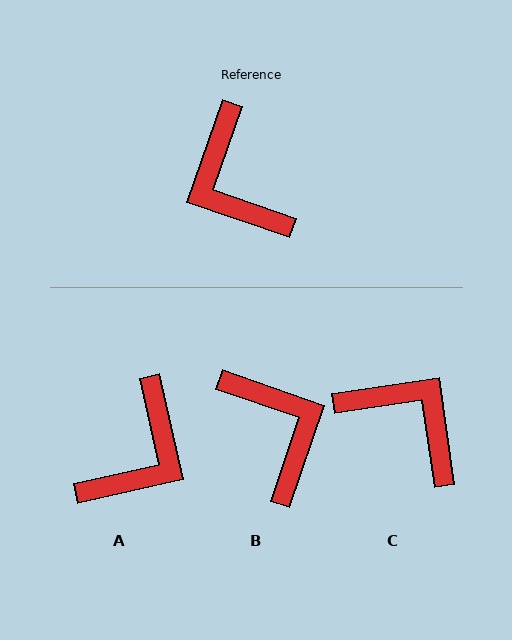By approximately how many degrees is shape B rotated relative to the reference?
Approximately 180 degrees clockwise.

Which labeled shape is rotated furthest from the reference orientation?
B, about 180 degrees away.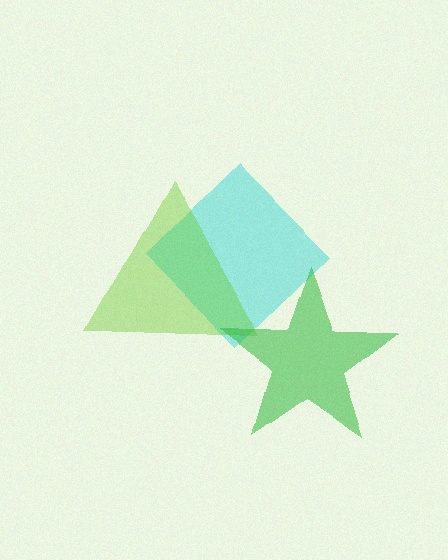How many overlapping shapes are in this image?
There are 3 overlapping shapes in the image.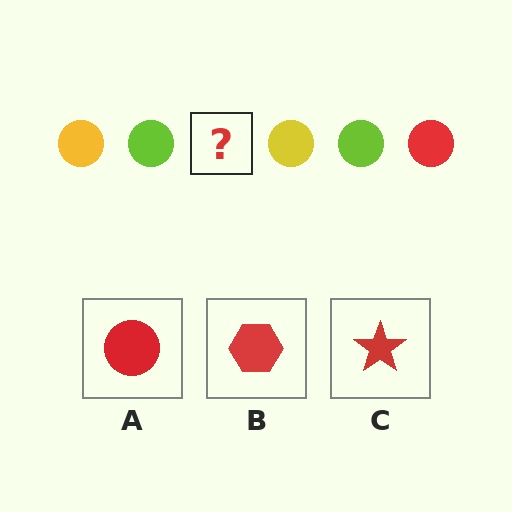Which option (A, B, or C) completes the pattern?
A.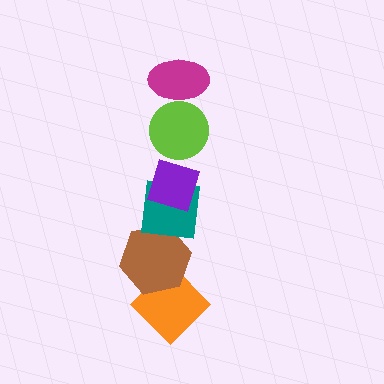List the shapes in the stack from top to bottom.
From top to bottom: the magenta ellipse, the lime circle, the purple diamond, the teal square, the brown hexagon, the orange diamond.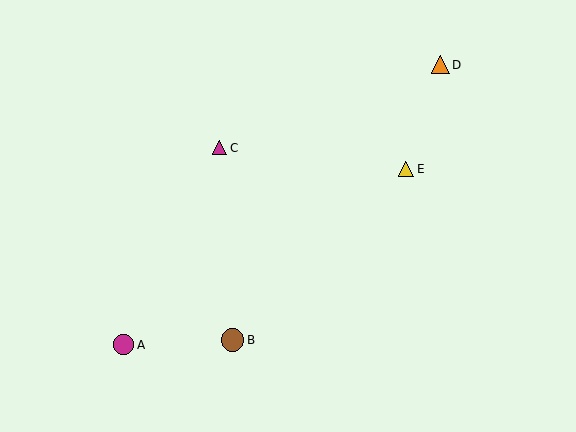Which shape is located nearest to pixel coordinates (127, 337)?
The magenta circle (labeled A) at (124, 345) is nearest to that location.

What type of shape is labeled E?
Shape E is a yellow triangle.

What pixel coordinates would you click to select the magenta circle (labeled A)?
Click at (124, 345) to select the magenta circle A.